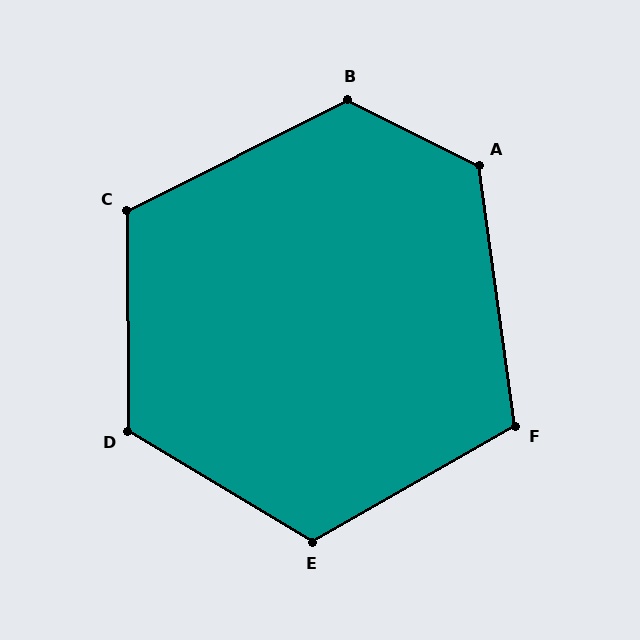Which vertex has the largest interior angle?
B, at approximately 127 degrees.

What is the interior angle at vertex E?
Approximately 119 degrees (obtuse).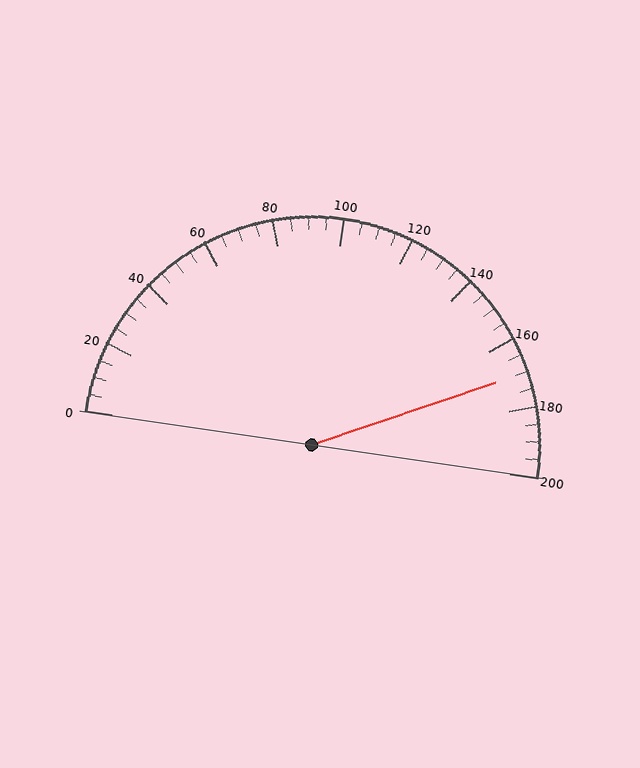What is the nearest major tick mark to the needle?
The nearest major tick mark is 160.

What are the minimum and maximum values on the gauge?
The gauge ranges from 0 to 200.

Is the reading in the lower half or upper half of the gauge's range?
The reading is in the upper half of the range (0 to 200).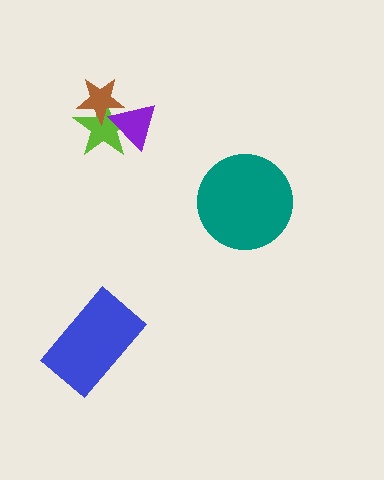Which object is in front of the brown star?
The purple triangle is in front of the brown star.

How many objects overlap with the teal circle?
0 objects overlap with the teal circle.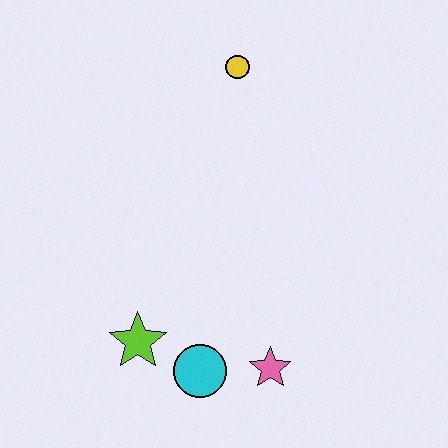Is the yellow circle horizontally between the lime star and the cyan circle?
No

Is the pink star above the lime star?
No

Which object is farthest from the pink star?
The yellow circle is farthest from the pink star.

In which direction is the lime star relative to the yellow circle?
The lime star is below the yellow circle.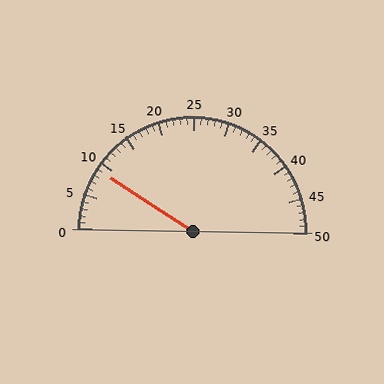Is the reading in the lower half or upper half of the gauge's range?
The reading is in the lower half of the range (0 to 50).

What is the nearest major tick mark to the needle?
The nearest major tick mark is 10.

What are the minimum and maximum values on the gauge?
The gauge ranges from 0 to 50.